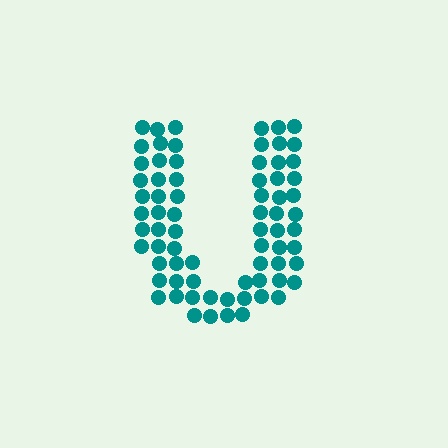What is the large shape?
The large shape is the letter U.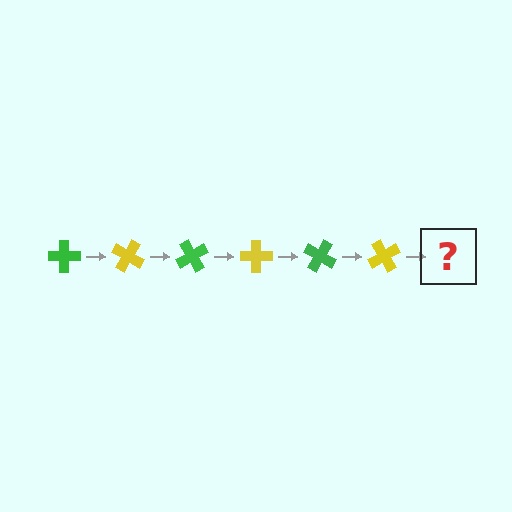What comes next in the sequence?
The next element should be a green cross, rotated 180 degrees from the start.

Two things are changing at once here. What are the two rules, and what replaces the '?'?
The two rules are that it rotates 30 degrees each step and the color cycles through green and yellow. The '?' should be a green cross, rotated 180 degrees from the start.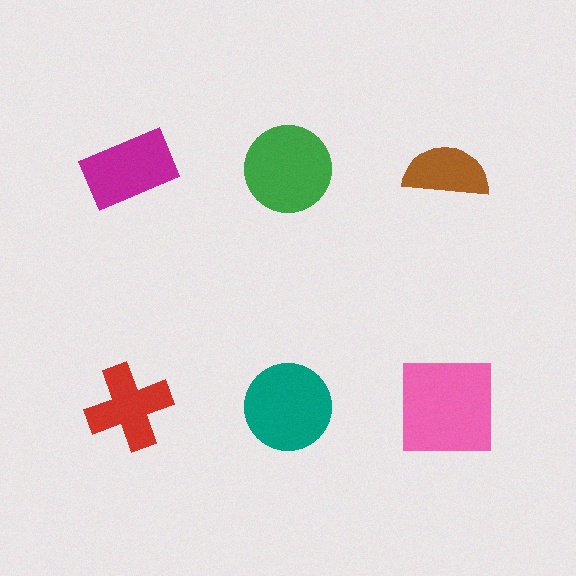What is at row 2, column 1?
A red cross.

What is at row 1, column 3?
A brown semicircle.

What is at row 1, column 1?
A magenta rectangle.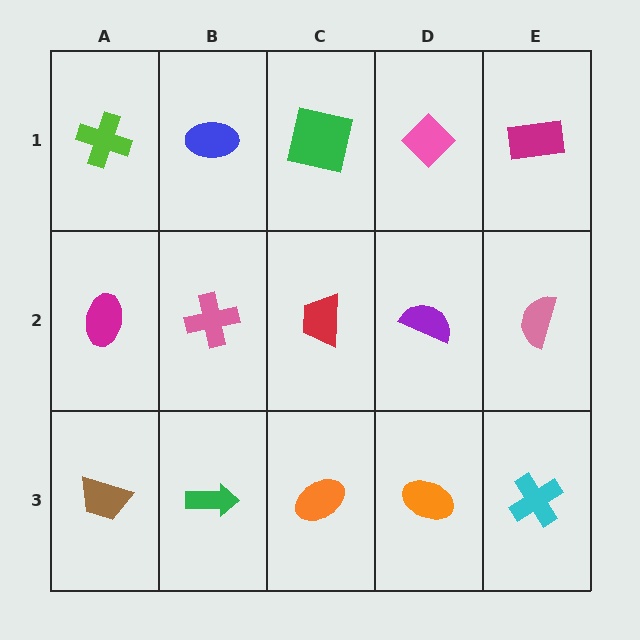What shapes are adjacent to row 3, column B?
A pink cross (row 2, column B), a brown trapezoid (row 3, column A), an orange ellipse (row 3, column C).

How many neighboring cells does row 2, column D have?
4.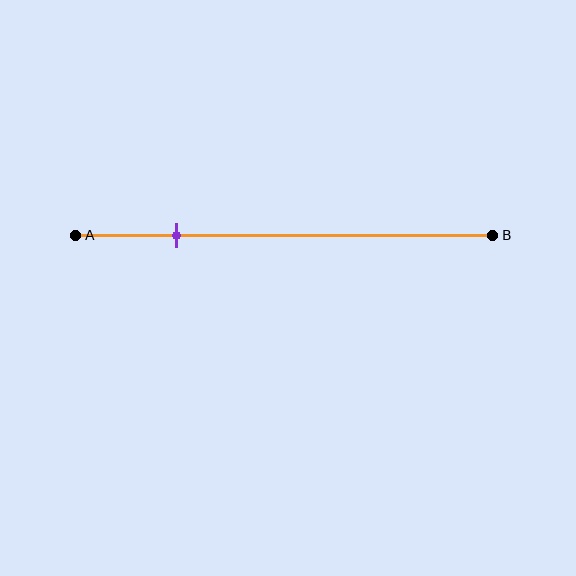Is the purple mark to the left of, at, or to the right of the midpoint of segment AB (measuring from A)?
The purple mark is to the left of the midpoint of segment AB.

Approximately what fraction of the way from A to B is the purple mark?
The purple mark is approximately 25% of the way from A to B.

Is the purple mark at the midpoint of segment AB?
No, the mark is at about 25% from A, not at the 50% midpoint.